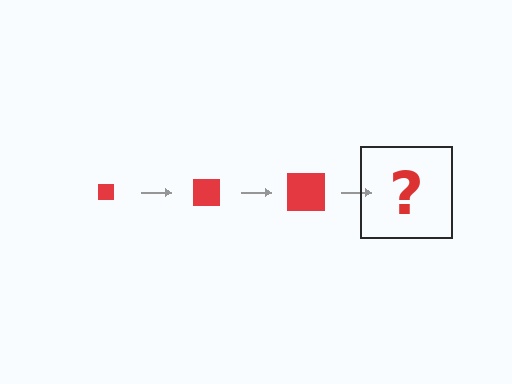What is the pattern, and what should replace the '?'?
The pattern is that the square gets progressively larger each step. The '?' should be a red square, larger than the previous one.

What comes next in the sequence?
The next element should be a red square, larger than the previous one.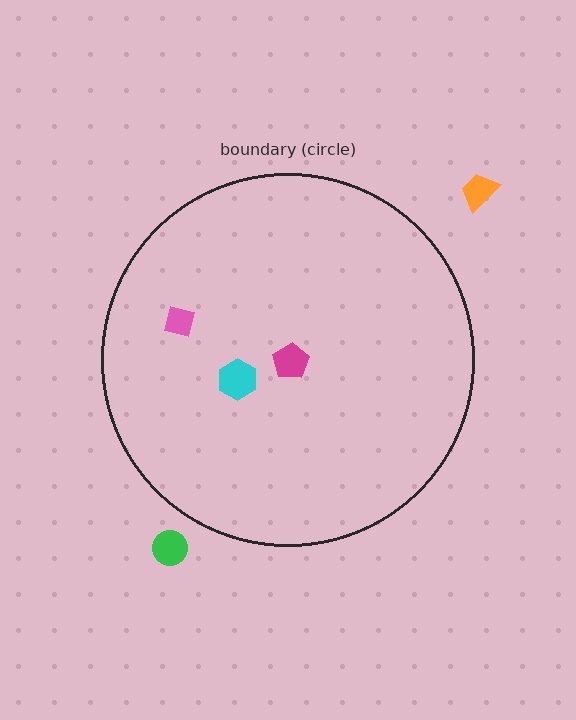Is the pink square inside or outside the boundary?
Inside.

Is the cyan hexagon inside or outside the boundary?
Inside.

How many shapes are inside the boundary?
3 inside, 2 outside.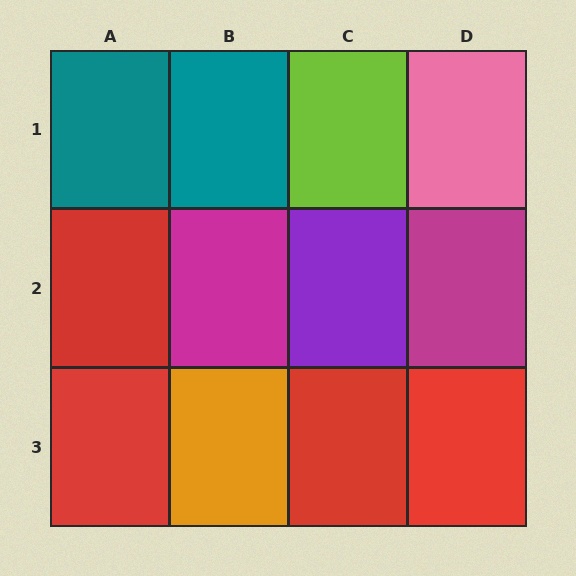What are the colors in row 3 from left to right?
Red, orange, red, red.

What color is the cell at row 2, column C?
Purple.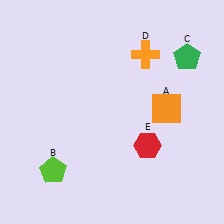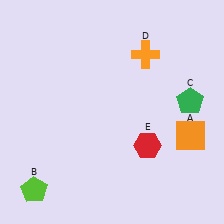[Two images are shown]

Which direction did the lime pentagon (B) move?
The lime pentagon (B) moved down.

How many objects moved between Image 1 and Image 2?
3 objects moved between the two images.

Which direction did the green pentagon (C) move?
The green pentagon (C) moved down.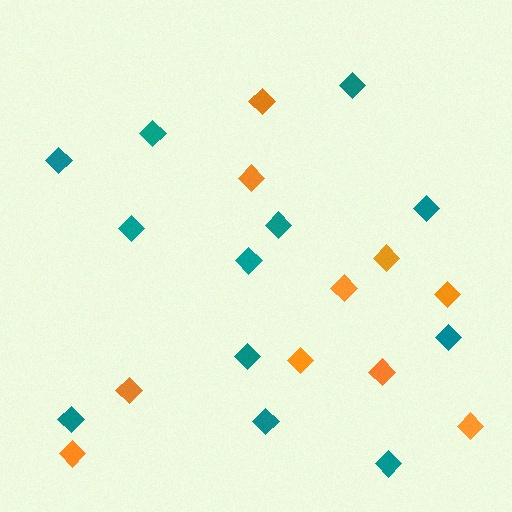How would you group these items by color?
There are 2 groups: one group of teal diamonds (12) and one group of orange diamonds (10).